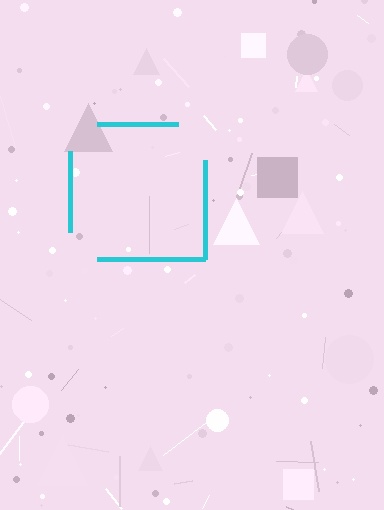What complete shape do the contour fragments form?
The contour fragments form a square.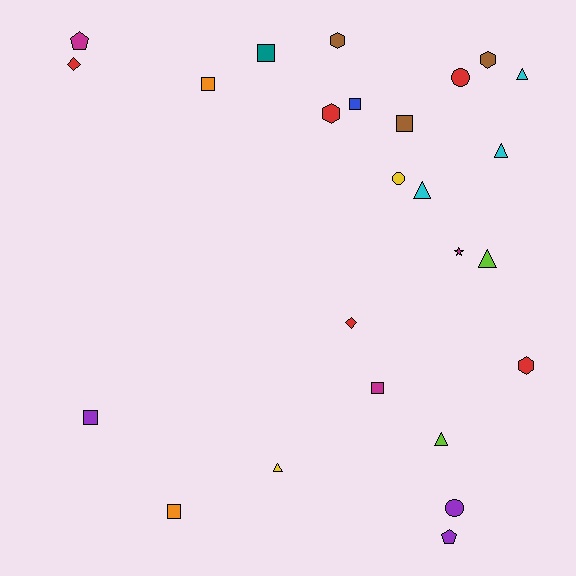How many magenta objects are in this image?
There are 3 magenta objects.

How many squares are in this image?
There are 7 squares.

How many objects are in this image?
There are 25 objects.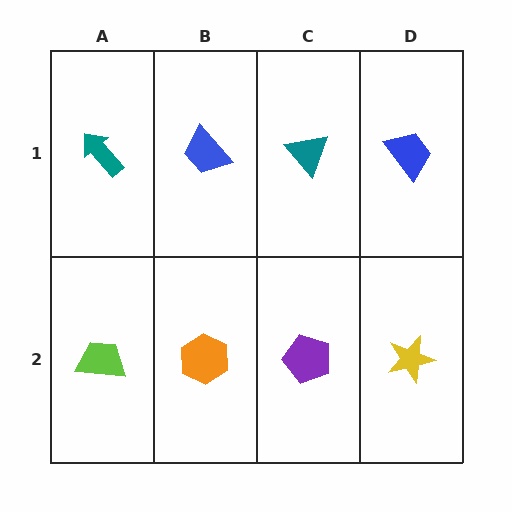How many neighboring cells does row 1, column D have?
2.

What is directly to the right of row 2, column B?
A purple pentagon.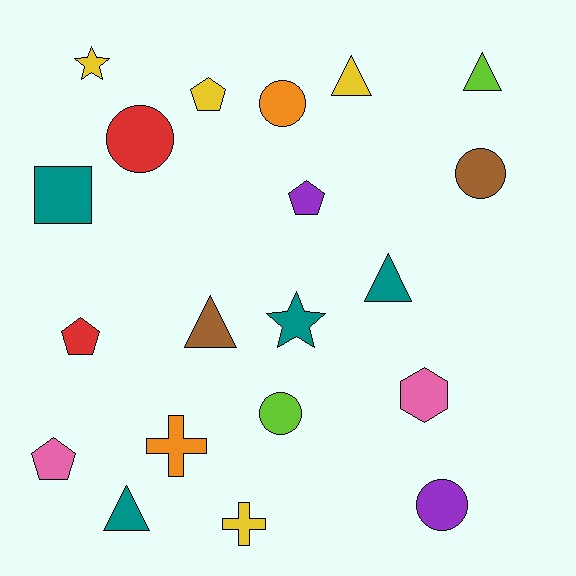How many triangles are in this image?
There are 5 triangles.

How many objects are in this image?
There are 20 objects.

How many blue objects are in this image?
There are no blue objects.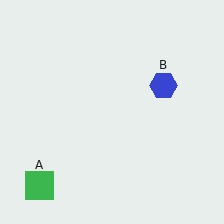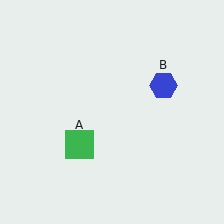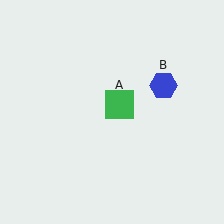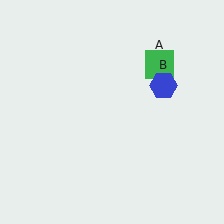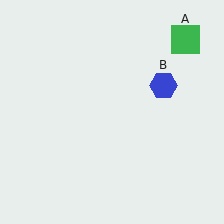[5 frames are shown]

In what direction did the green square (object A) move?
The green square (object A) moved up and to the right.